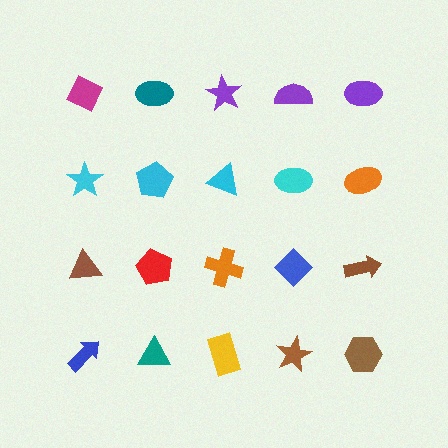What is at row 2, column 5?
An orange ellipse.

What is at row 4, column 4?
A brown star.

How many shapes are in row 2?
5 shapes.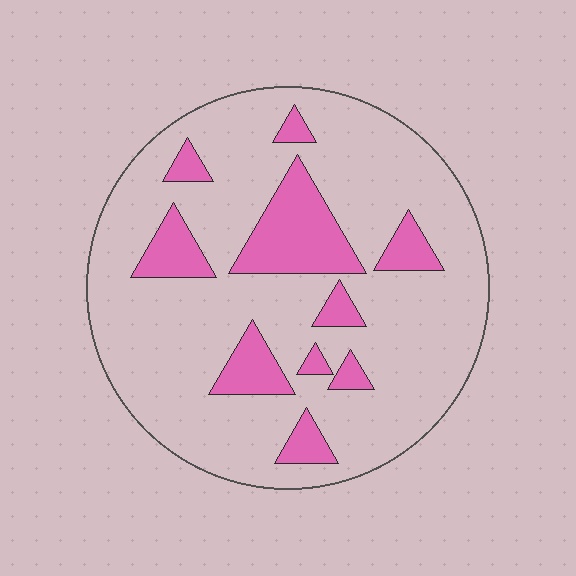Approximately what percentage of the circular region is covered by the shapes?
Approximately 20%.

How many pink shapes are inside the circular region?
10.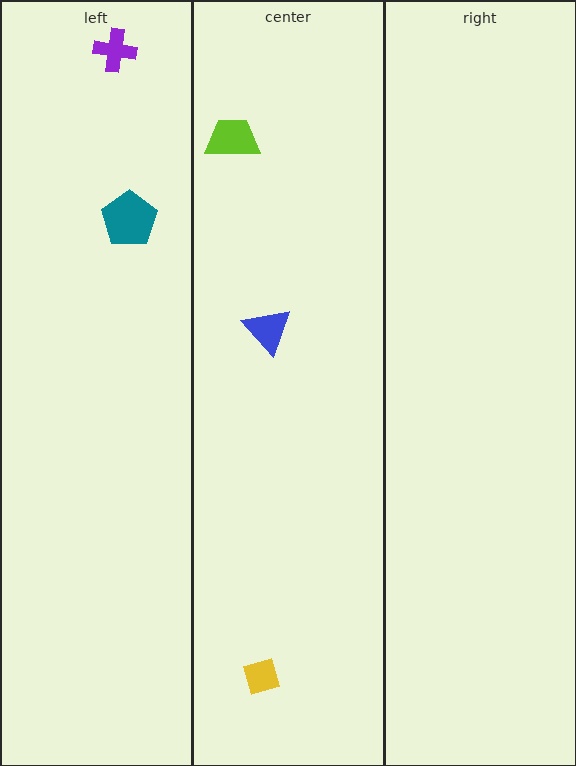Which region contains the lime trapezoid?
The center region.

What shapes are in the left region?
The teal pentagon, the purple cross.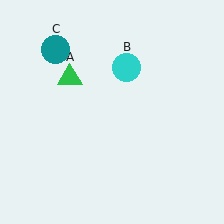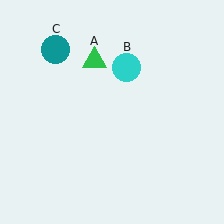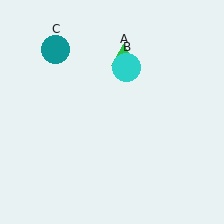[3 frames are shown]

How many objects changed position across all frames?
1 object changed position: green triangle (object A).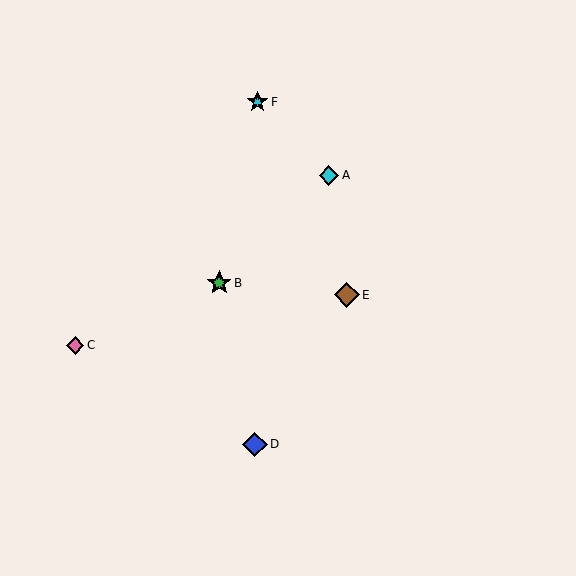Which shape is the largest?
The brown diamond (labeled E) is the largest.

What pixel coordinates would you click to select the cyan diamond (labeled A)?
Click at (329, 175) to select the cyan diamond A.